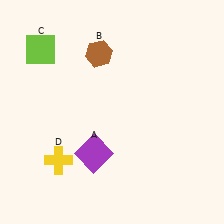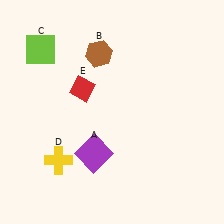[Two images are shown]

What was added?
A red diamond (E) was added in Image 2.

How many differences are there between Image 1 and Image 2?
There is 1 difference between the two images.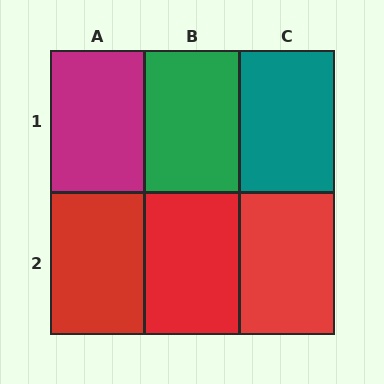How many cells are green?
1 cell is green.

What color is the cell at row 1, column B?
Green.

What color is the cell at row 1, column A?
Magenta.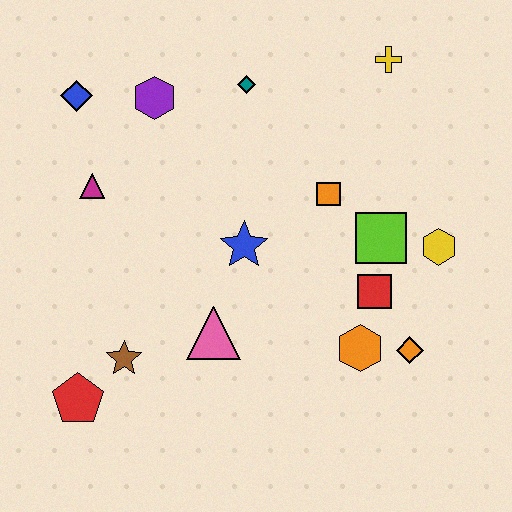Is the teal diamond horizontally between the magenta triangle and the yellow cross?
Yes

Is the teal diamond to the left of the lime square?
Yes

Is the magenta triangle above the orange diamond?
Yes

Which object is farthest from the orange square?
The red pentagon is farthest from the orange square.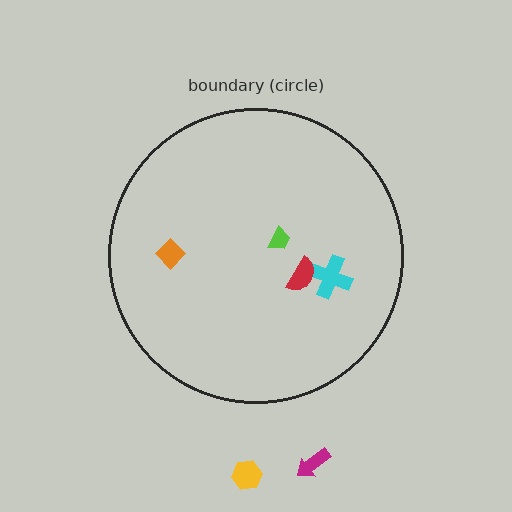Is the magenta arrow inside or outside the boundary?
Outside.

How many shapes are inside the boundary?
4 inside, 2 outside.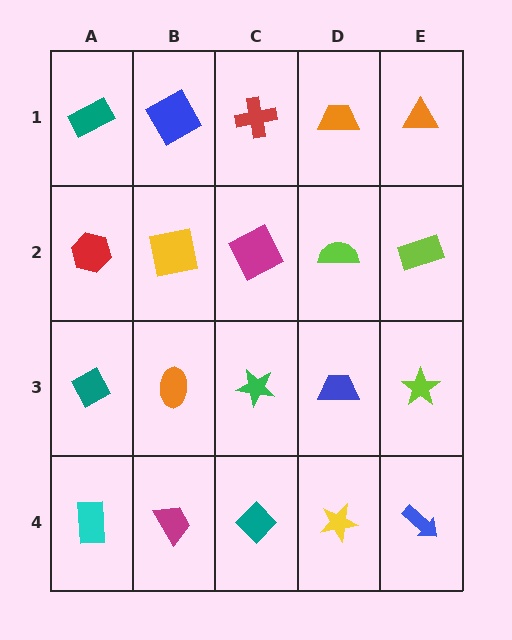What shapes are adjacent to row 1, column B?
A yellow square (row 2, column B), a teal rectangle (row 1, column A), a red cross (row 1, column C).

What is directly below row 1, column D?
A lime semicircle.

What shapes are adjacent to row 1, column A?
A red hexagon (row 2, column A), a blue square (row 1, column B).